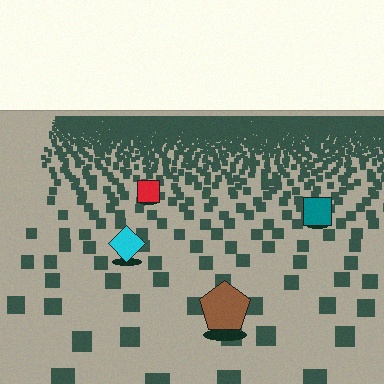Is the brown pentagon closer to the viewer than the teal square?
Yes. The brown pentagon is closer — you can tell from the texture gradient: the ground texture is coarser near it.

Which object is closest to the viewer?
The brown pentagon is closest. The texture marks near it are larger and more spread out.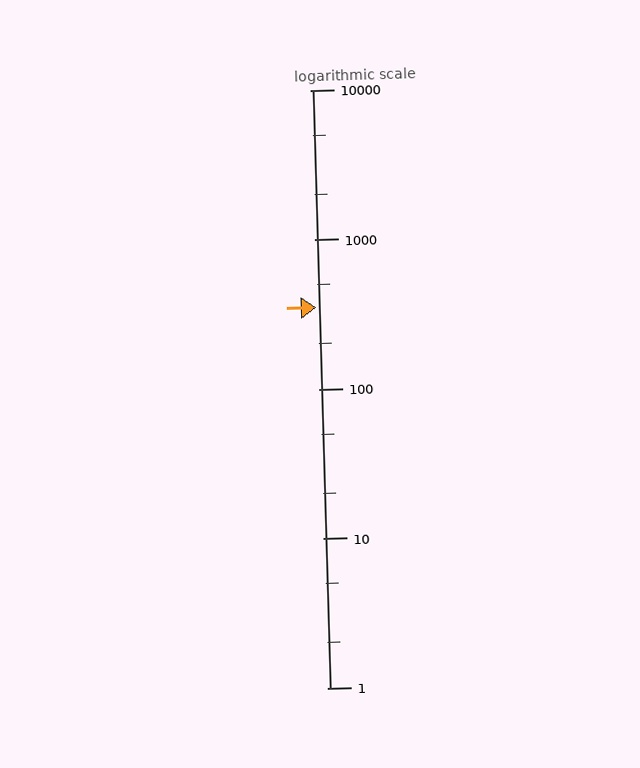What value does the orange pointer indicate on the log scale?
The pointer indicates approximately 350.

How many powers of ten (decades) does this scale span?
The scale spans 4 decades, from 1 to 10000.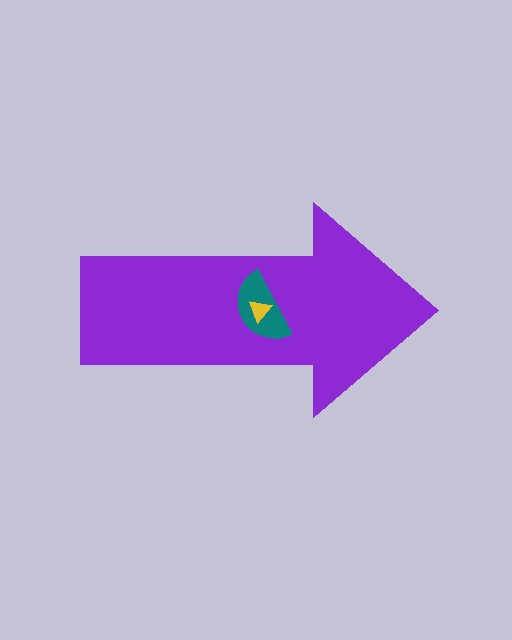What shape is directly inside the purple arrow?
The teal semicircle.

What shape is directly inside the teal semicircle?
The yellow triangle.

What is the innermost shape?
The yellow triangle.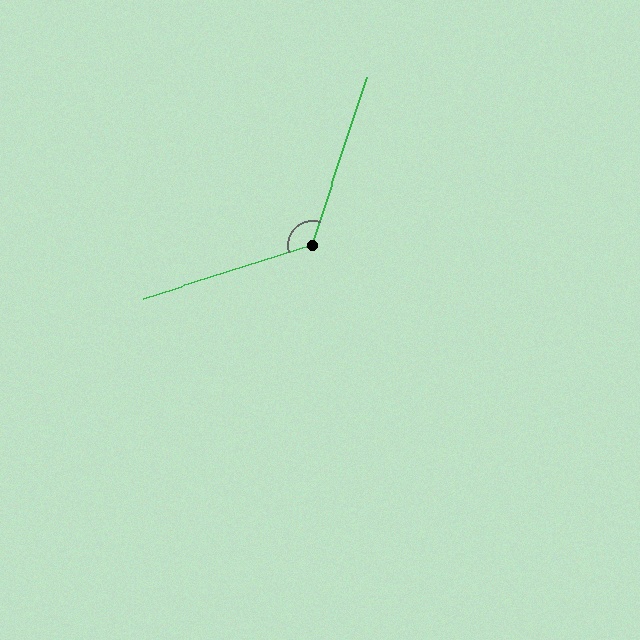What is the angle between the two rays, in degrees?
Approximately 126 degrees.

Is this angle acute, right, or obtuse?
It is obtuse.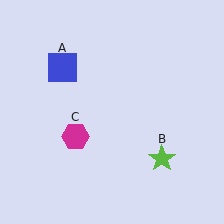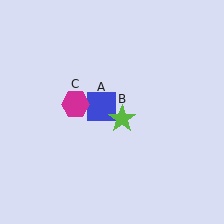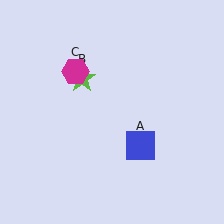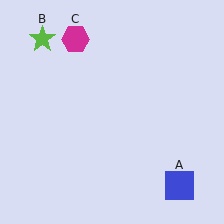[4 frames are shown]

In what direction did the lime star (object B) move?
The lime star (object B) moved up and to the left.